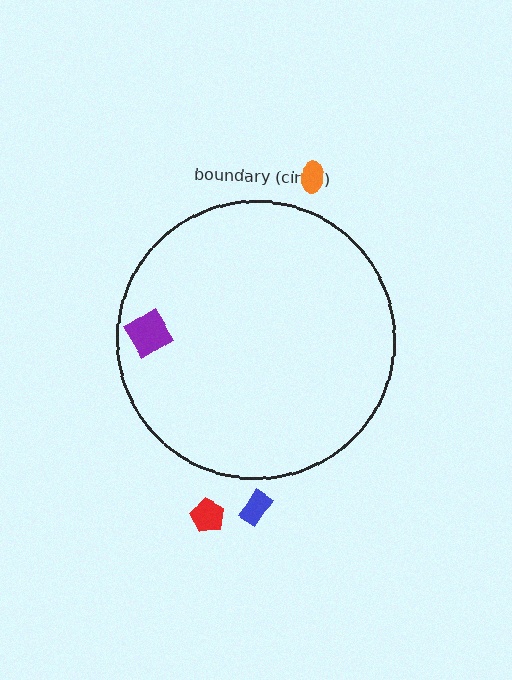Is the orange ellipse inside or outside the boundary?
Outside.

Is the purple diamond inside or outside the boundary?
Inside.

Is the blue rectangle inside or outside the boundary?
Outside.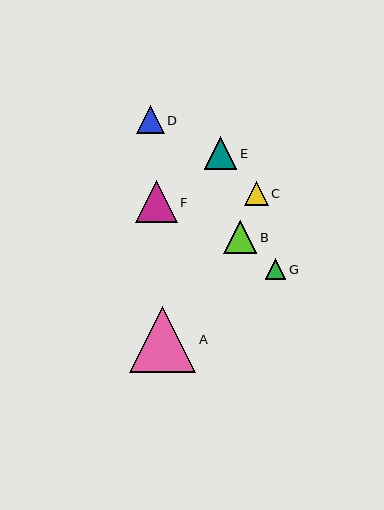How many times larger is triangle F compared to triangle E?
Triangle F is approximately 1.3 times the size of triangle E.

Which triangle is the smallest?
Triangle G is the smallest with a size of approximately 20 pixels.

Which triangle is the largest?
Triangle A is the largest with a size of approximately 67 pixels.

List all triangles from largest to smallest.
From largest to smallest: A, F, B, E, D, C, G.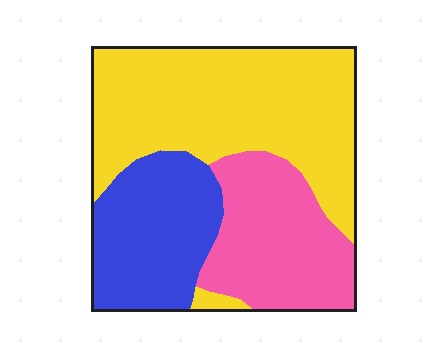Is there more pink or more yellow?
Yellow.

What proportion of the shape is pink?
Pink covers 26% of the shape.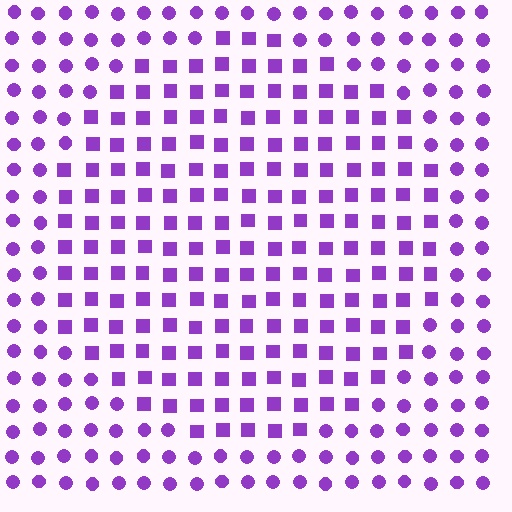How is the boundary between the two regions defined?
The boundary is defined by a change in element shape: squares inside vs. circles outside. All elements share the same color and spacing.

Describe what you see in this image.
The image is filled with small purple elements arranged in a uniform grid. A circle-shaped region contains squares, while the surrounding area contains circles. The boundary is defined purely by the change in element shape.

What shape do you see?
I see a circle.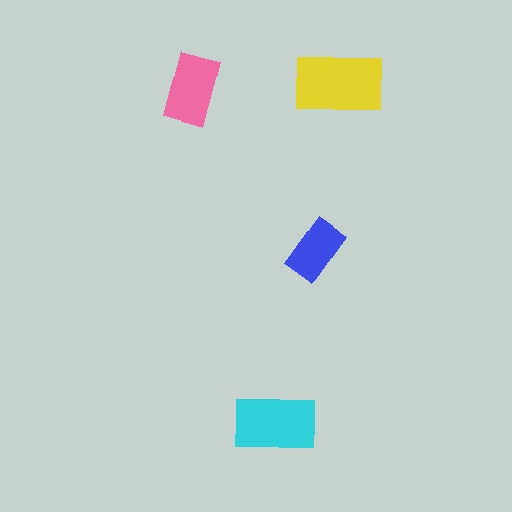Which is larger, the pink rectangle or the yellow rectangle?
The yellow one.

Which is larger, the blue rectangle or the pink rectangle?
The pink one.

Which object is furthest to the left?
The pink rectangle is leftmost.